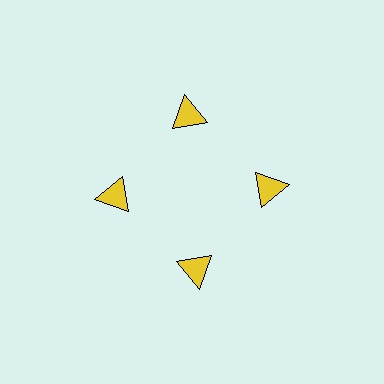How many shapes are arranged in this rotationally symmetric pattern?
There are 4 shapes, arranged in 4 groups of 1.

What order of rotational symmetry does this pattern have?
This pattern has 4-fold rotational symmetry.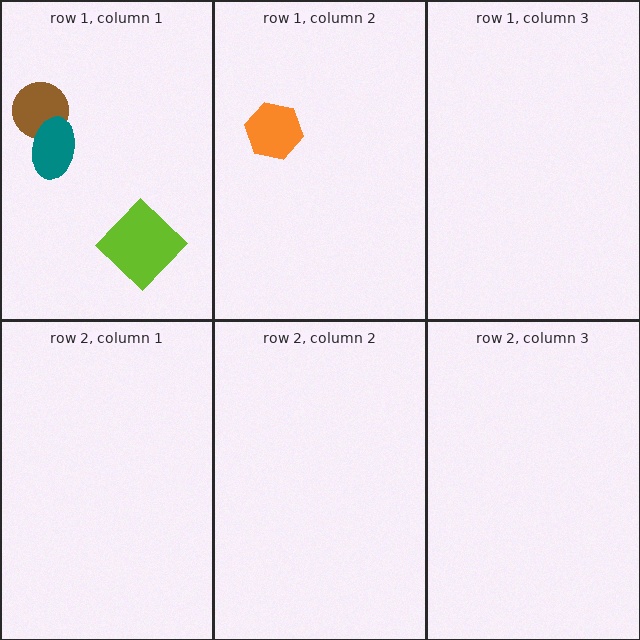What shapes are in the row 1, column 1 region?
The brown circle, the teal ellipse, the lime diamond.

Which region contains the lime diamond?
The row 1, column 1 region.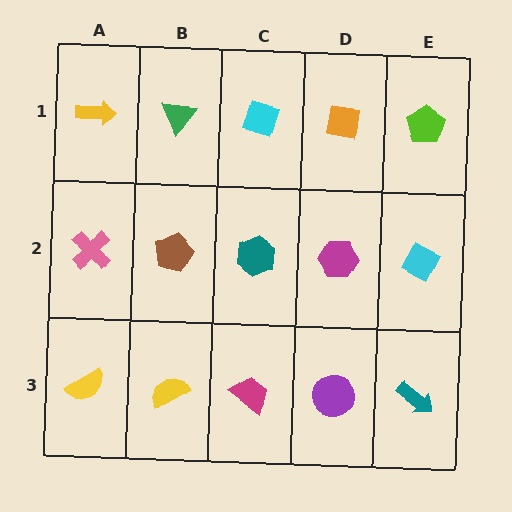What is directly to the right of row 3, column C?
A purple circle.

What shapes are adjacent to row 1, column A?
A pink cross (row 2, column A), a green triangle (row 1, column B).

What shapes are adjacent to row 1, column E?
A cyan diamond (row 2, column E), an orange square (row 1, column D).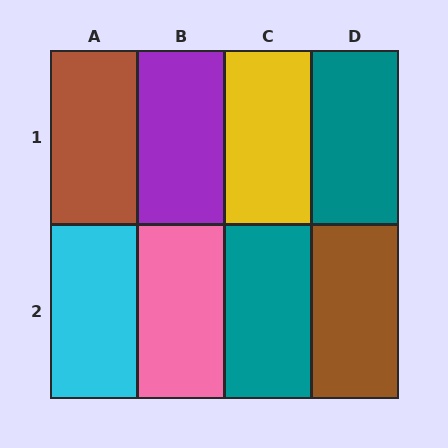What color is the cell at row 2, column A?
Cyan.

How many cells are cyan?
1 cell is cyan.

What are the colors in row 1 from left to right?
Brown, purple, yellow, teal.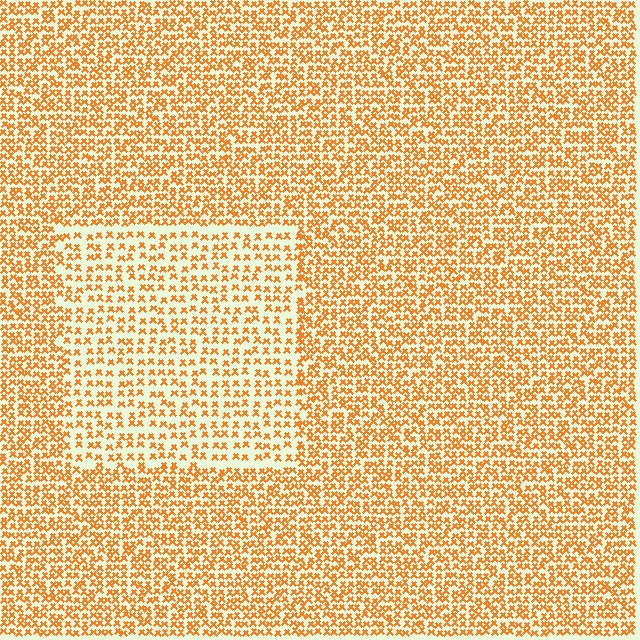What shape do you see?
I see a rectangle.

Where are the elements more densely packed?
The elements are more densely packed outside the rectangle boundary.